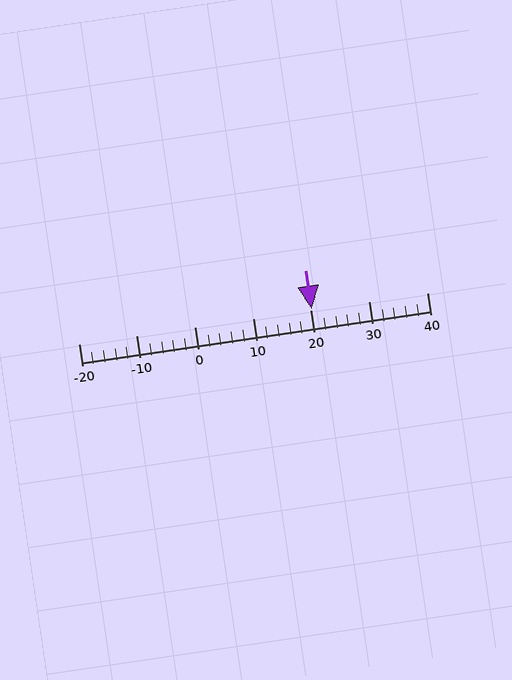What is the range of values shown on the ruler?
The ruler shows values from -20 to 40.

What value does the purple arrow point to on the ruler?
The purple arrow points to approximately 20.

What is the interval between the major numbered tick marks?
The major tick marks are spaced 10 units apart.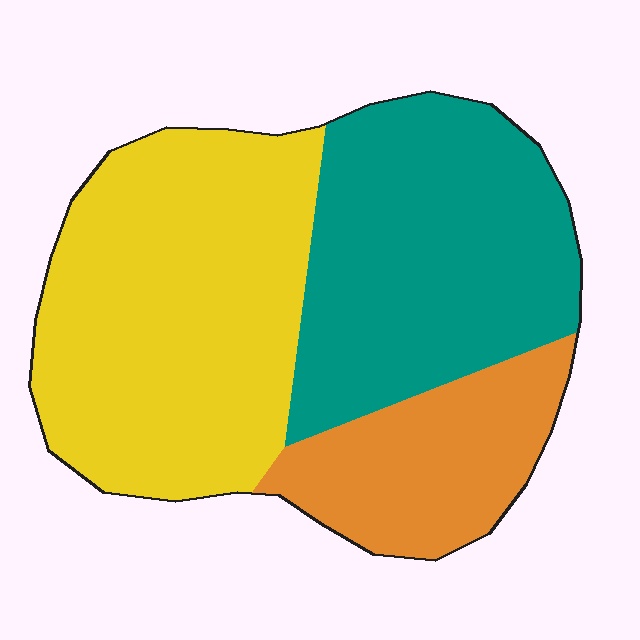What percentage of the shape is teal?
Teal takes up about three eighths (3/8) of the shape.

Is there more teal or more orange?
Teal.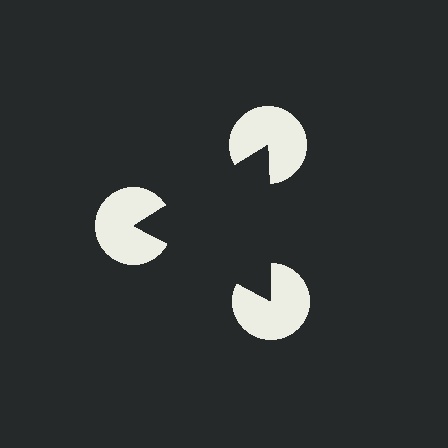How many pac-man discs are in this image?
There are 3 — one at each vertex of the illusory triangle.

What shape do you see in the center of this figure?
An illusory triangle — its edges are inferred from the aligned wedge cuts in the pac-man discs, not physically drawn.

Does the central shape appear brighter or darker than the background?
It typically appears slightly darker than the background, even though no actual brightness change is drawn.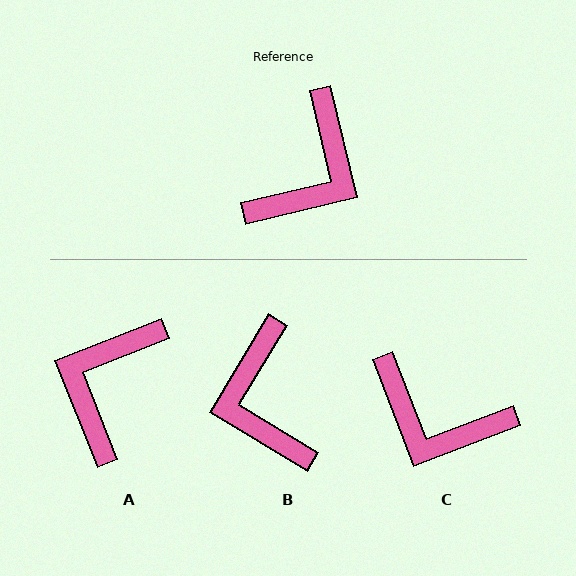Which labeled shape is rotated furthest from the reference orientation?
A, about 172 degrees away.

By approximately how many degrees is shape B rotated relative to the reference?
Approximately 135 degrees clockwise.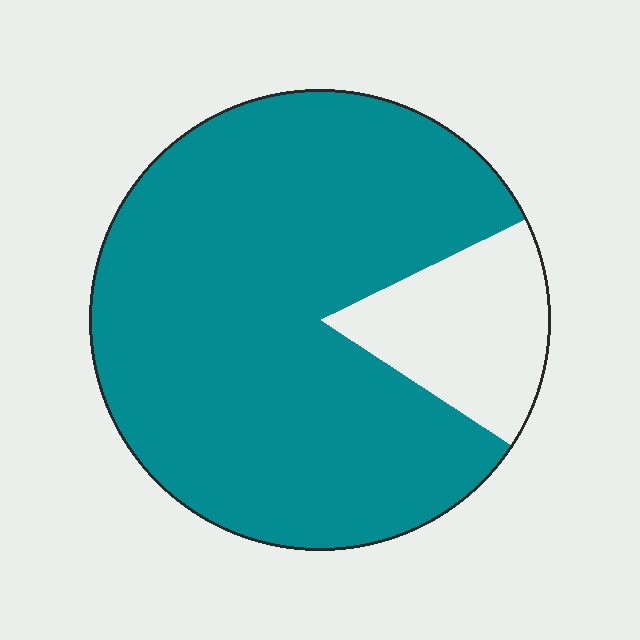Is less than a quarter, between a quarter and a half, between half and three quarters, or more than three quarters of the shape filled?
More than three quarters.